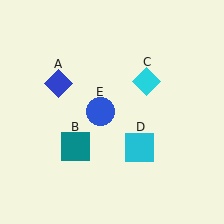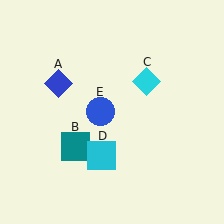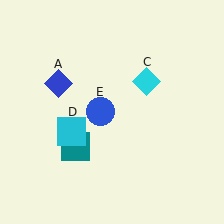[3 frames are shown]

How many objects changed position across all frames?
1 object changed position: cyan square (object D).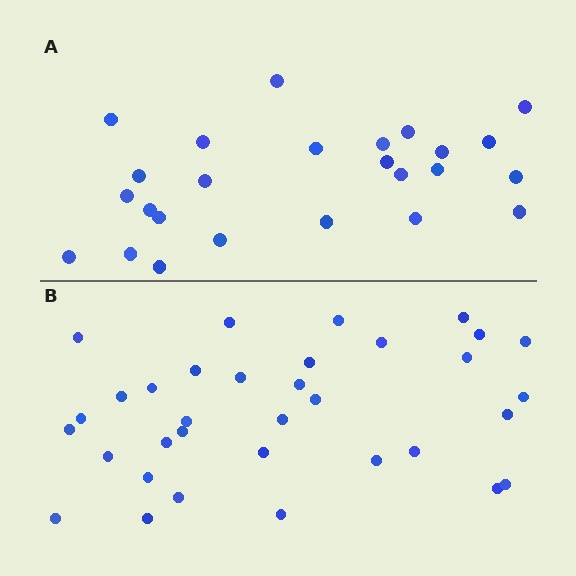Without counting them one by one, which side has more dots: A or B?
Region B (the bottom region) has more dots.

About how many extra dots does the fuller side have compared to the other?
Region B has roughly 8 or so more dots than region A.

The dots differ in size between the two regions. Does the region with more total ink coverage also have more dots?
No. Region A has more total ink coverage because its dots are larger, but region B actually contains more individual dots. Total area can be misleading — the number of items is what matters here.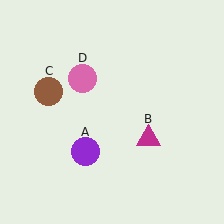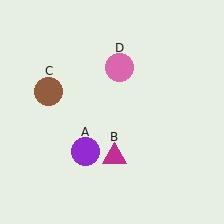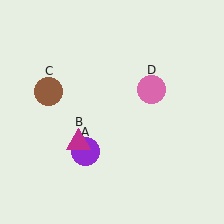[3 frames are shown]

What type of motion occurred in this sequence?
The magenta triangle (object B), pink circle (object D) rotated clockwise around the center of the scene.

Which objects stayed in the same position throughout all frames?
Purple circle (object A) and brown circle (object C) remained stationary.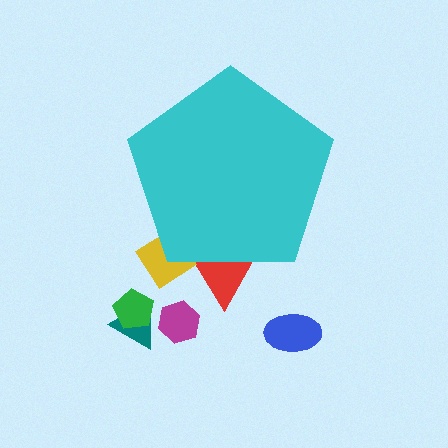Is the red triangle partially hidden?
Yes, the red triangle is partially hidden behind the cyan pentagon.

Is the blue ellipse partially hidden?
No, the blue ellipse is fully visible.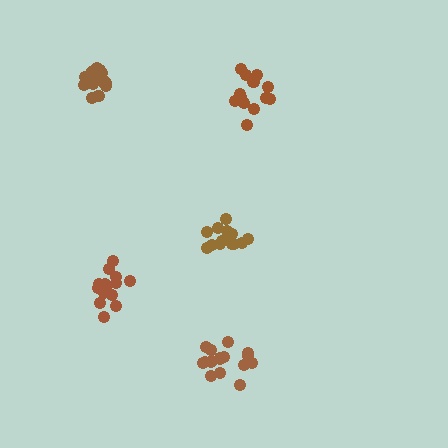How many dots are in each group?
Group 1: 17 dots, Group 2: 15 dots, Group 3: 14 dots, Group 4: 17 dots, Group 5: 14 dots (77 total).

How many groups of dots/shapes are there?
There are 5 groups.